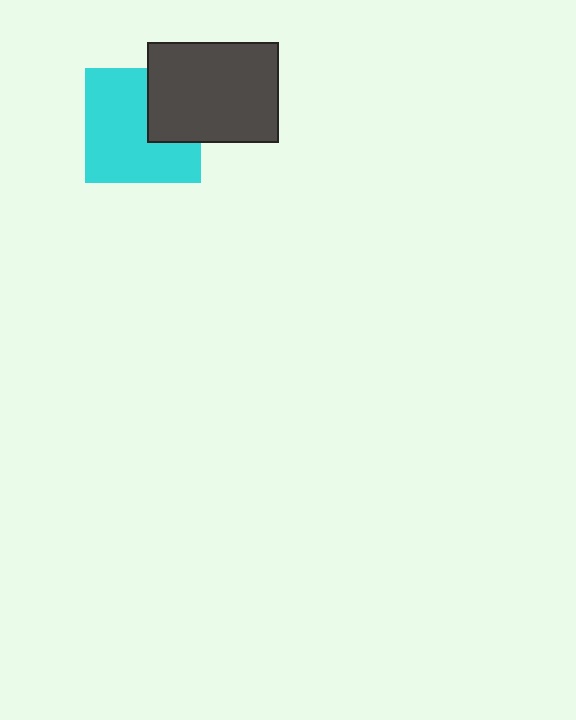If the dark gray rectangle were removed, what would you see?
You would see the complete cyan square.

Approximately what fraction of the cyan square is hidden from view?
Roughly 30% of the cyan square is hidden behind the dark gray rectangle.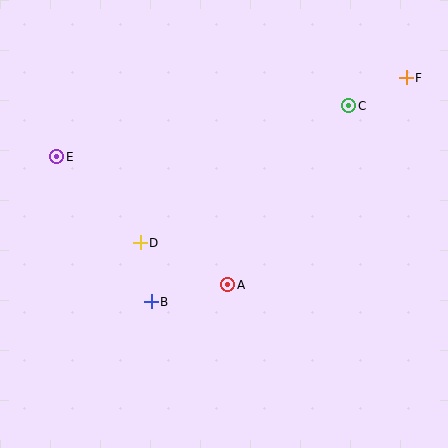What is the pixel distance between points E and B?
The distance between E and B is 173 pixels.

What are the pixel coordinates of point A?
Point A is at (228, 285).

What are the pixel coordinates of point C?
Point C is at (349, 106).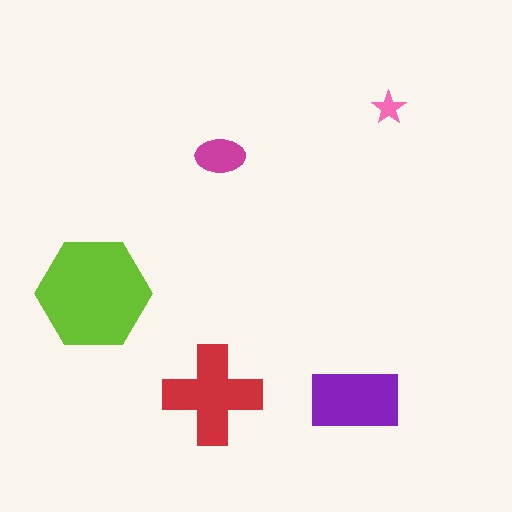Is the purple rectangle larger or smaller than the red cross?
Smaller.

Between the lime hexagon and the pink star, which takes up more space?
The lime hexagon.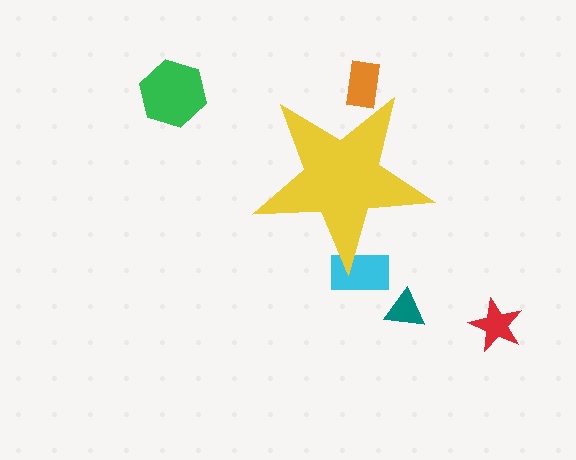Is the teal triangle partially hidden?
No, the teal triangle is fully visible.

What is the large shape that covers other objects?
A yellow star.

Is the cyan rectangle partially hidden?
Yes, the cyan rectangle is partially hidden behind the yellow star.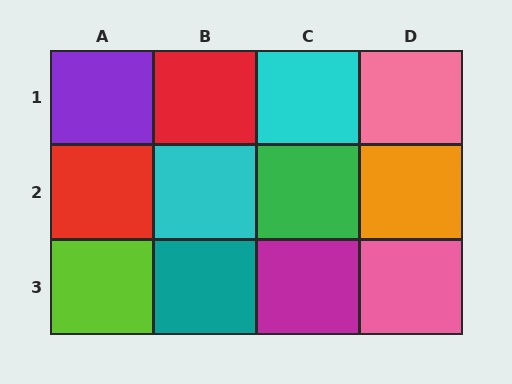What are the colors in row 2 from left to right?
Red, cyan, green, orange.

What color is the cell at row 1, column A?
Purple.